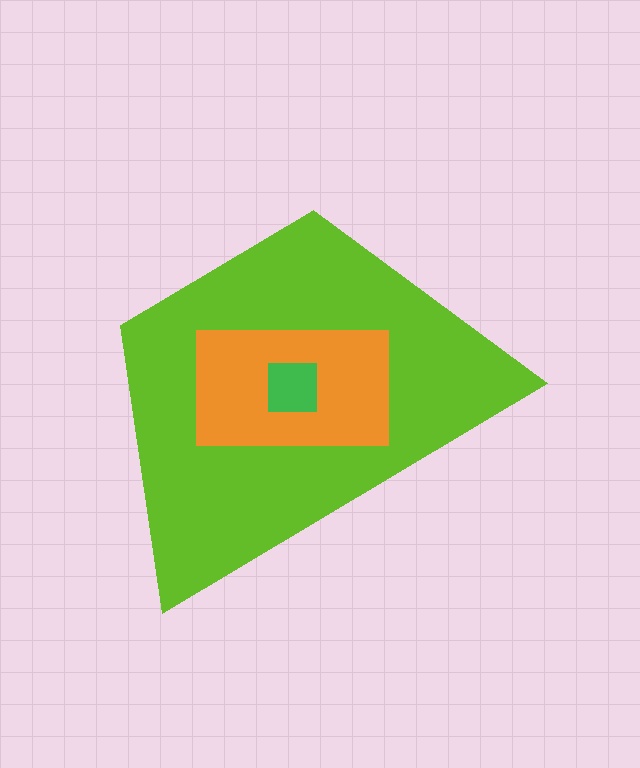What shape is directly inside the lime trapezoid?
The orange rectangle.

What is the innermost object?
The green square.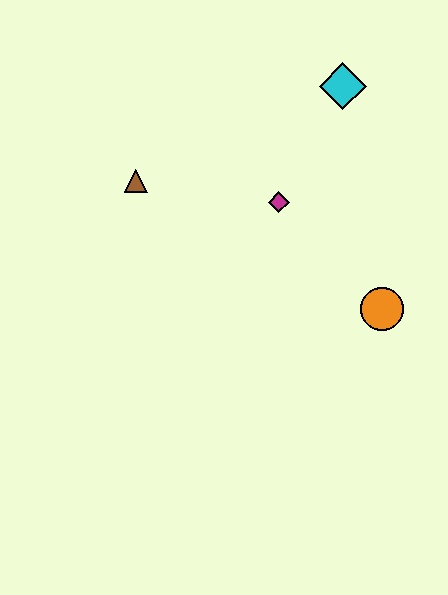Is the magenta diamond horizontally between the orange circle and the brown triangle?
Yes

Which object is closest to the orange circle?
The magenta diamond is closest to the orange circle.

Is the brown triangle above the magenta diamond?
Yes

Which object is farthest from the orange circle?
The brown triangle is farthest from the orange circle.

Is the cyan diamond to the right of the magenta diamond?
Yes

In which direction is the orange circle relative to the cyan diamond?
The orange circle is below the cyan diamond.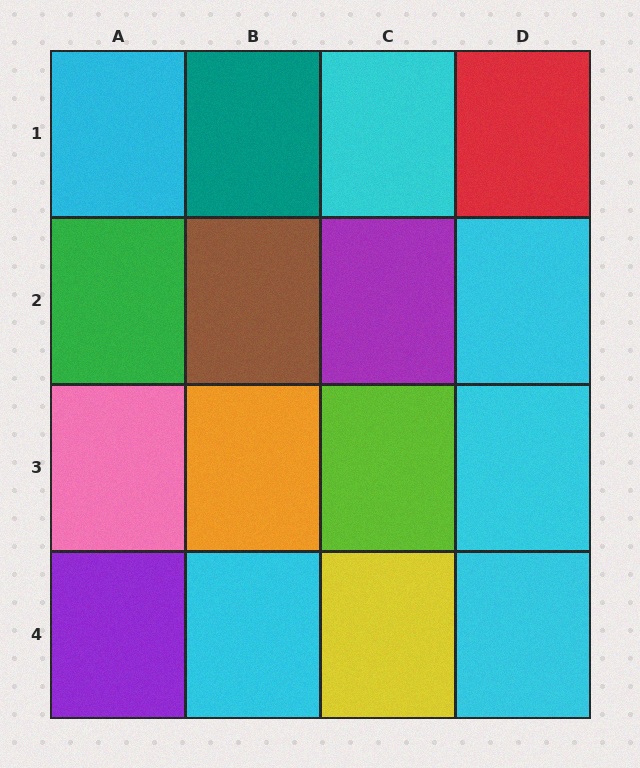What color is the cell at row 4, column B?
Cyan.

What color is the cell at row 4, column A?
Purple.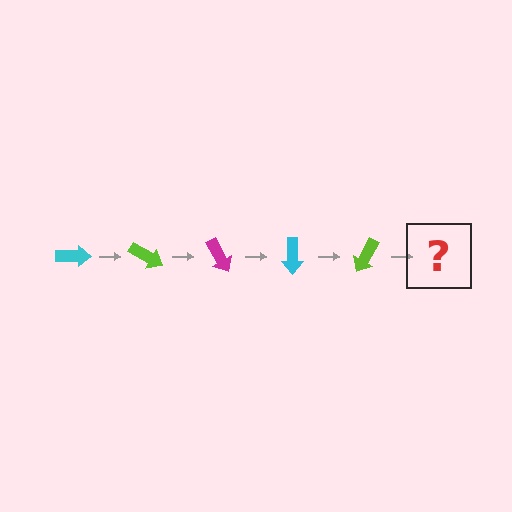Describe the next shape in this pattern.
It should be a magenta arrow, rotated 150 degrees from the start.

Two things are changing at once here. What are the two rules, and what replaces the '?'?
The two rules are that it rotates 30 degrees each step and the color cycles through cyan, lime, and magenta. The '?' should be a magenta arrow, rotated 150 degrees from the start.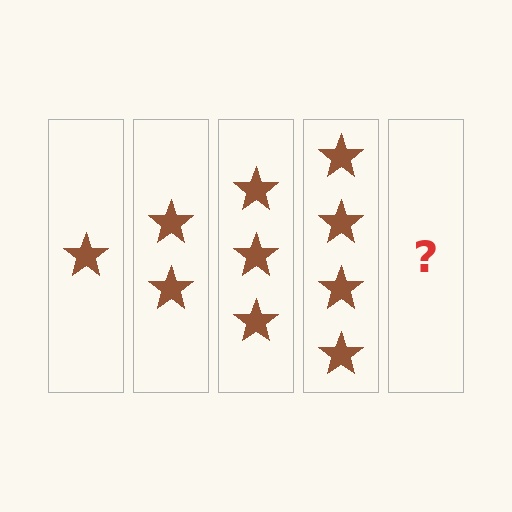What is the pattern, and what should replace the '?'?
The pattern is that each step adds one more star. The '?' should be 5 stars.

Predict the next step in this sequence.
The next step is 5 stars.